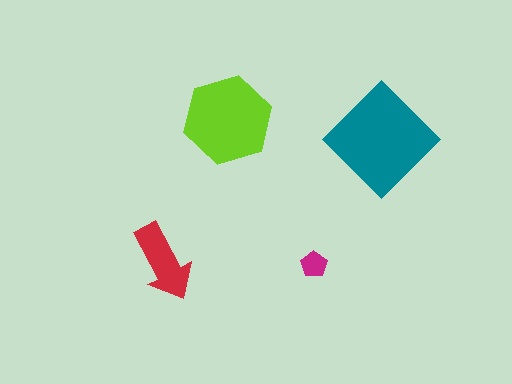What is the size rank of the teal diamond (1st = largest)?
1st.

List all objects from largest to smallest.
The teal diamond, the lime hexagon, the red arrow, the magenta pentagon.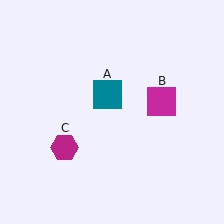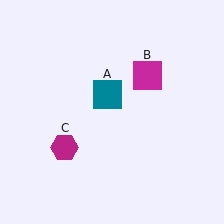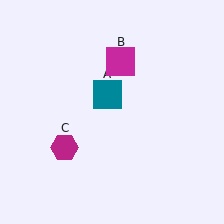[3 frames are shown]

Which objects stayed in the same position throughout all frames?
Teal square (object A) and magenta hexagon (object C) remained stationary.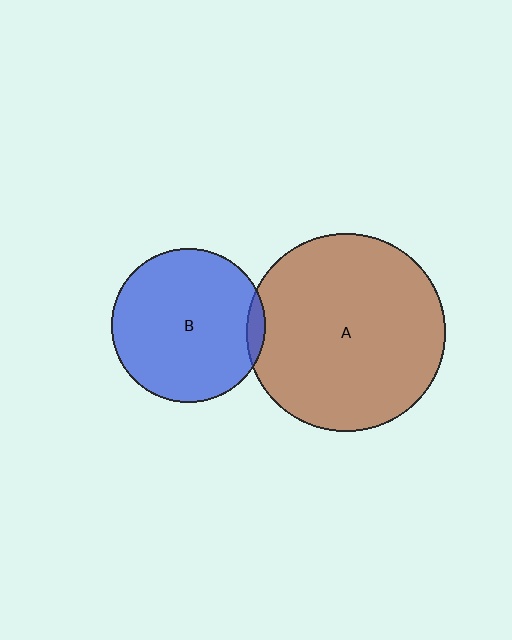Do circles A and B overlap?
Yes.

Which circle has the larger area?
Circle A (brown).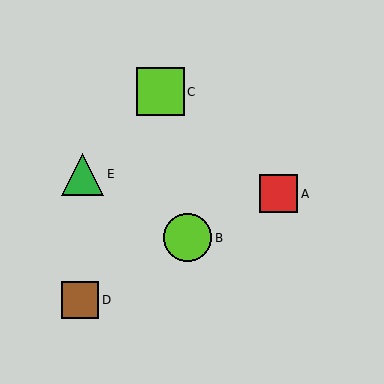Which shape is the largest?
The lime square (labeled C) is the largest.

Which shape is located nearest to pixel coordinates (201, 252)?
The lime circle (labeled B) at (188, 238) is nearest to that location.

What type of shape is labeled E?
Shape E is a green triangle.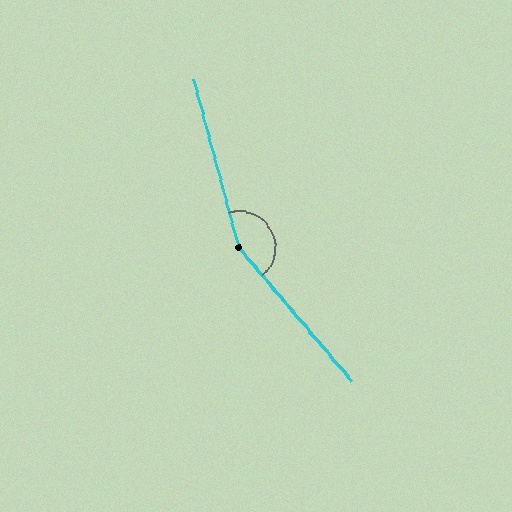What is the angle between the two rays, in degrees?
Approximately 155 degrees.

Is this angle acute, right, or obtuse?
It is obtuse.